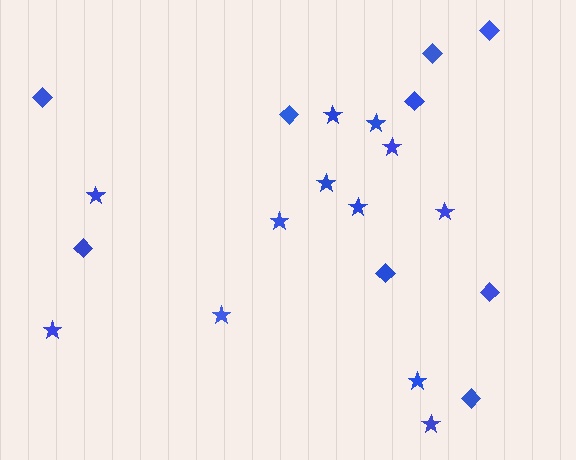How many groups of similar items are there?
There are 2 groups: one group of stars (12) and one group of diamonds (9).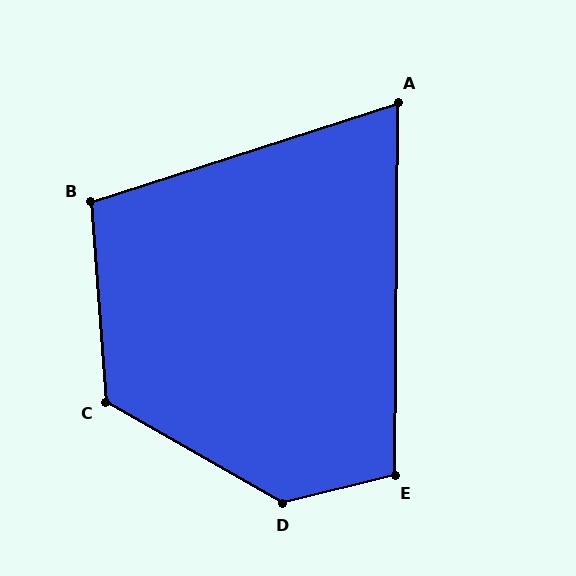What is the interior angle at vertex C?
Approximately 124 degrees (obtuse).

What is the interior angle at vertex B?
Approximately 104 degrees (obtuse).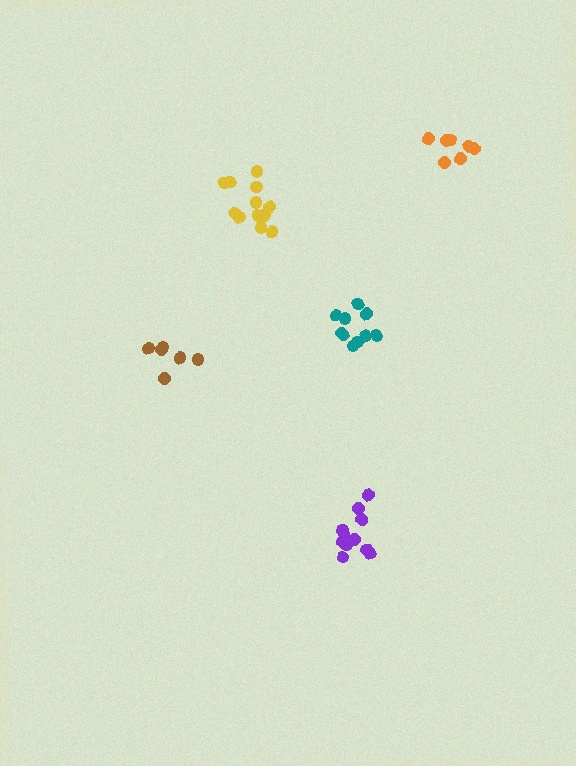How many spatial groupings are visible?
There are 5 spatial groupings.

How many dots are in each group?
Group 1: 10 dots, Group 2: 11 dots, Group 3: 7 dots, Group 4: 12 dots, Group 5: 6 dots (46 total).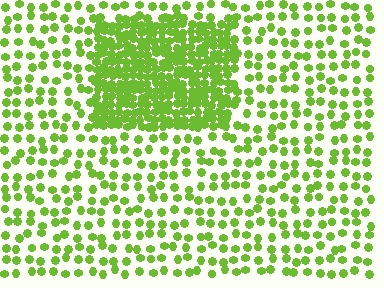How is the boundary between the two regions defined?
The boundary is defined by a change in element density (approximately 2.8x ratio). All elements are the same color, size, and shape.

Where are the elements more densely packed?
The elements are more densely packed inside the rectangle boundary.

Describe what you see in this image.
The image contains small lime elements arranged at two different densities. A rectangle-shaped region is visible where the elements are more densely packed than the surrounding area.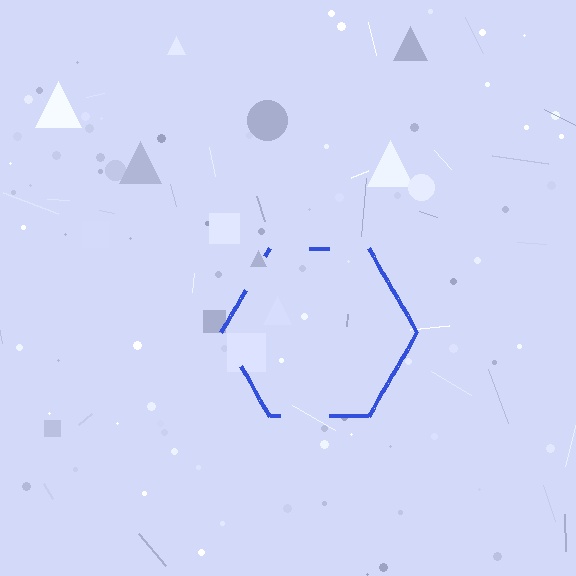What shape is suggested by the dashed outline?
The dashed outline suggests a hexagon.